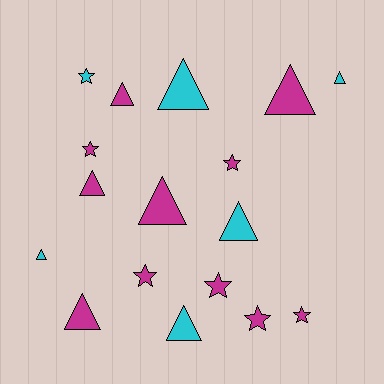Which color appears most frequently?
Magenta, with 11 objects.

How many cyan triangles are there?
There are 5 cyan triangles.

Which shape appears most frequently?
Triangle, with 10 objects.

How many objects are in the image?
There are 17 objects.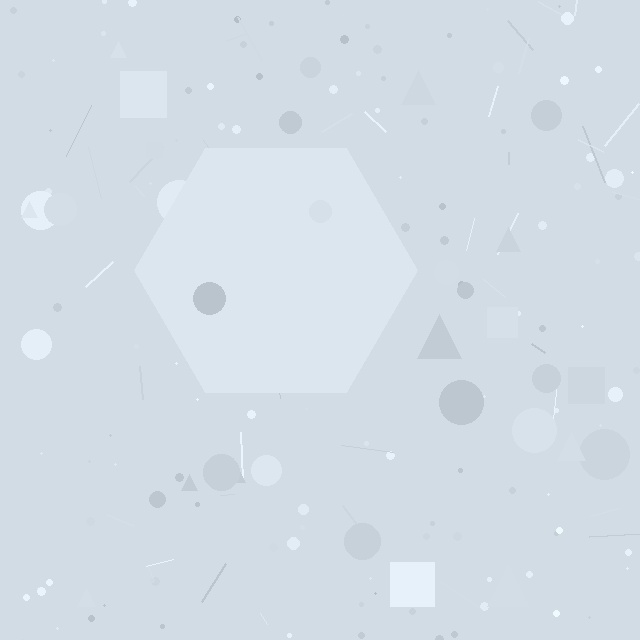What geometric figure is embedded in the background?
A hexagon is embedded in the background.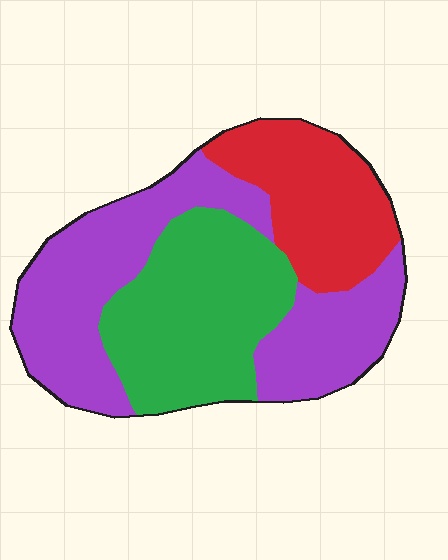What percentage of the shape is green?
Green covers 33% of the shape.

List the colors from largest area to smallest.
From largest to smallest: purple, green, red.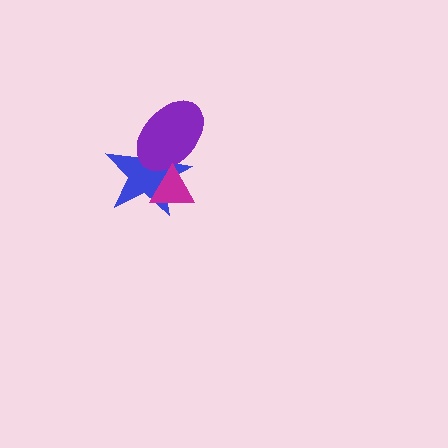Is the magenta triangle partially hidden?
No, no other shape covers it.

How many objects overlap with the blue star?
2 objects overlap with the blue star.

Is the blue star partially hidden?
Yes, it is partially covered by another shape.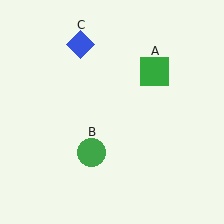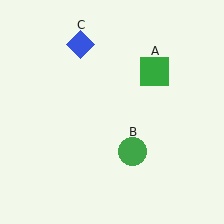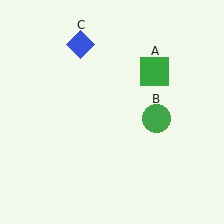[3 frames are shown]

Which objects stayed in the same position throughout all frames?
Green square (object A) and blue diamond (object C) remained stationary.